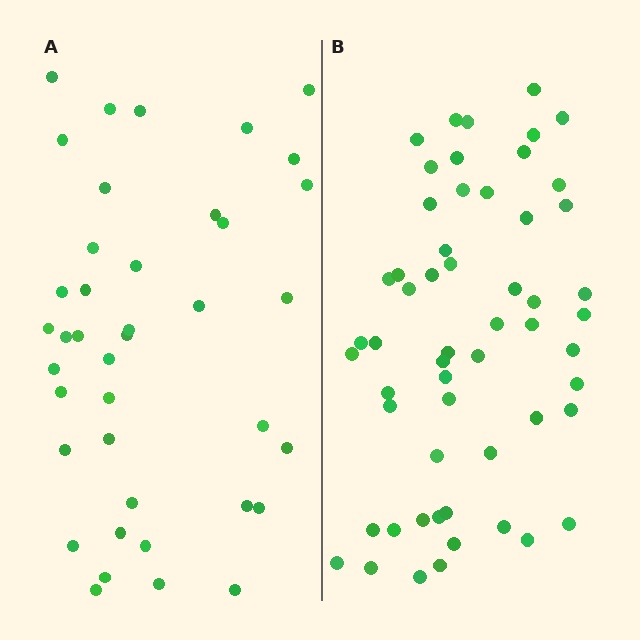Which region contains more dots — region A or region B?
Region B (the right region) has more dots.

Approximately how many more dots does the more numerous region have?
Region B has approximately 15 more dots than region A.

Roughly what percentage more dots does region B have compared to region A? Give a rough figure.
About 40% more.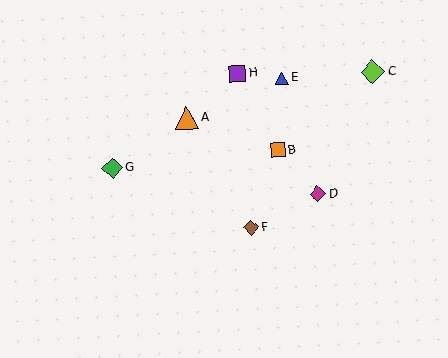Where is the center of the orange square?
The center of the orange square is at (278, 150).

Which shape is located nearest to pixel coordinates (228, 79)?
The purple square (labeled H) at (237, 74) is nearest to that location.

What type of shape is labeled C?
Shape C is a lime diamond.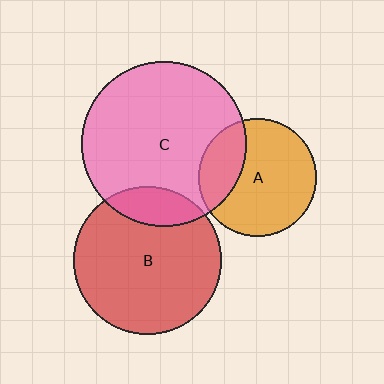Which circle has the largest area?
Circle C (pink).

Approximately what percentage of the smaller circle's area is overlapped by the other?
Approximately 25%.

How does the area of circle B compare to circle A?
Approximately 1.6 times.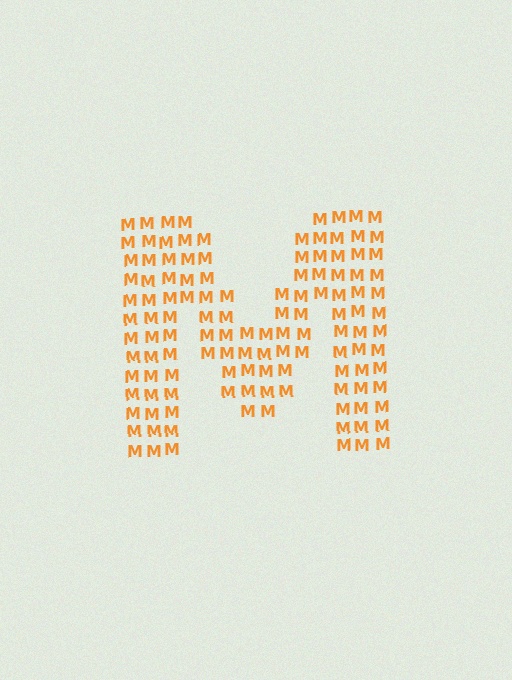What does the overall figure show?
The overall figure shows the letter M.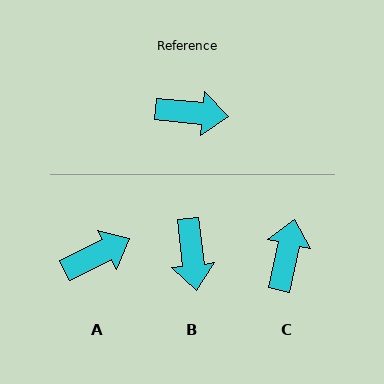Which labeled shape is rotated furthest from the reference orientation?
C, about 83 degrees away.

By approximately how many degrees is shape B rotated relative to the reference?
Approximately 78 degrees clockwise.